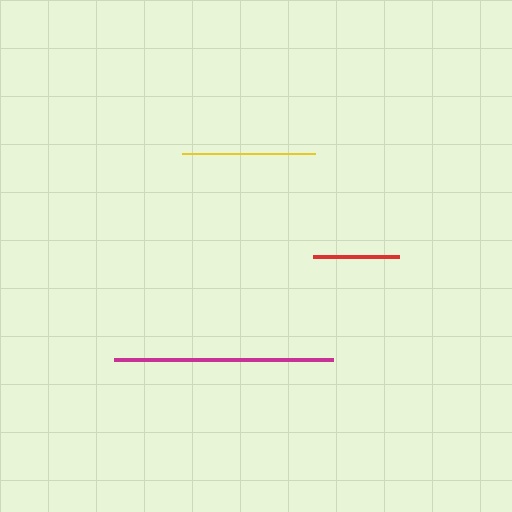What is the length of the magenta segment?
The magenta segment is approximately 219 pixels long.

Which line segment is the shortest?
The red line is the shortest at approximately 86 pixels.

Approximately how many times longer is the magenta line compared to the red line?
The magenta line is approximately 2.5 times the length of the red line.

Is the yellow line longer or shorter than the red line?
The yellow line is longer than the red line.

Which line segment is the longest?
The magenta line is the longest at approximately 219 pixels.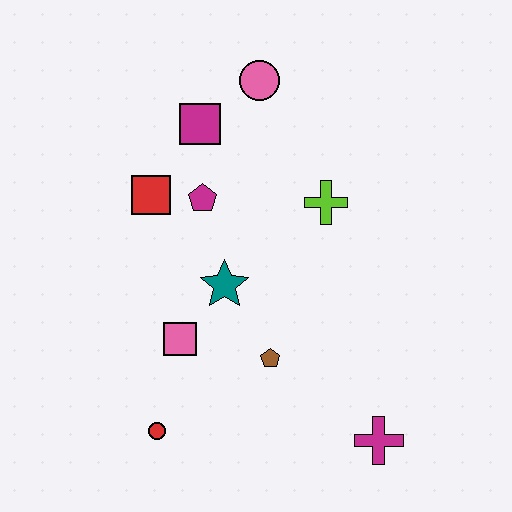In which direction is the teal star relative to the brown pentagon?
The teal star is above the brown pentagon.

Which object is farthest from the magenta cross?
The pink circle is farthest from the magenta cross.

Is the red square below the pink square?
No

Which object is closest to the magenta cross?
The brown pentagon is closest to the magenta cross.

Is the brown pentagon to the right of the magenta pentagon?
Yes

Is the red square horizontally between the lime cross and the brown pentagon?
No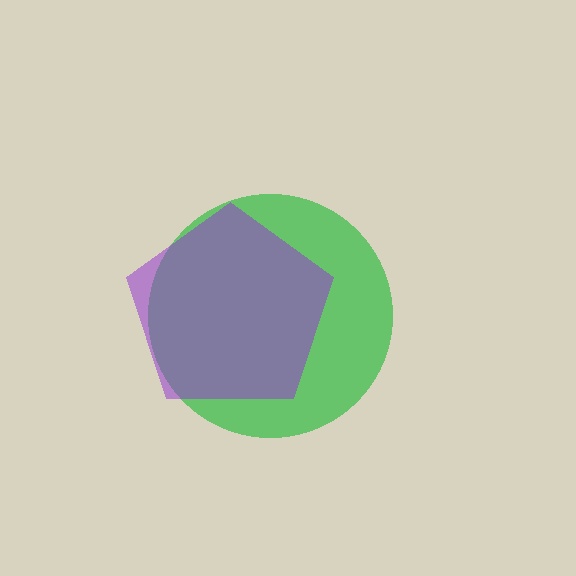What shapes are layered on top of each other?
The layered shapes are: a green circle, a purple pentagon.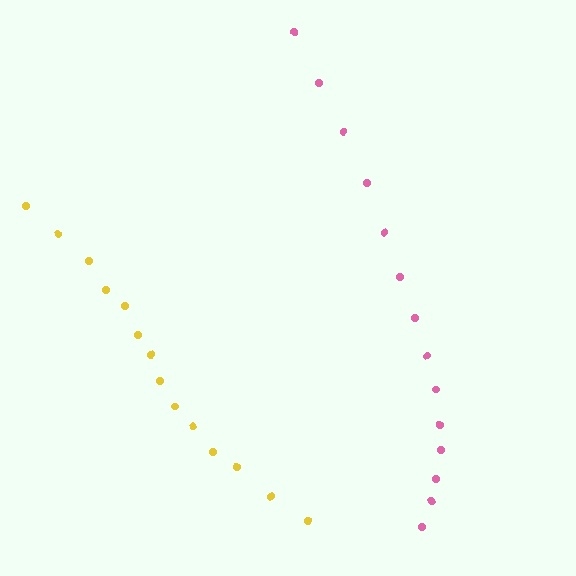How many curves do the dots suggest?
There are 2 distinct paths.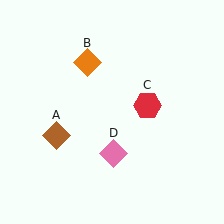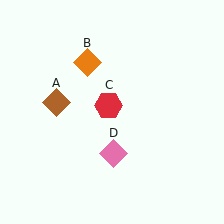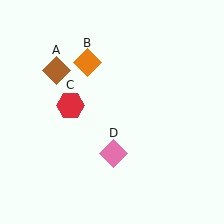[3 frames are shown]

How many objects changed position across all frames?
2 objects changed position: brown diamond (object A), red hexagon (object C).